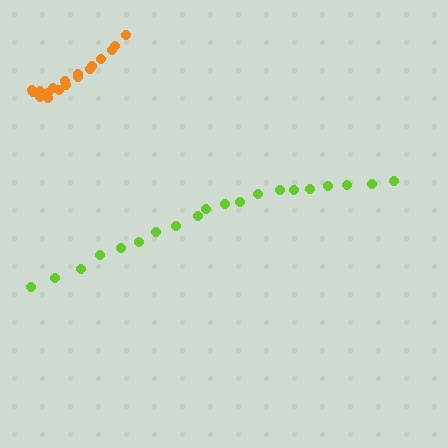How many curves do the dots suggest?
There are 2 distinct paths.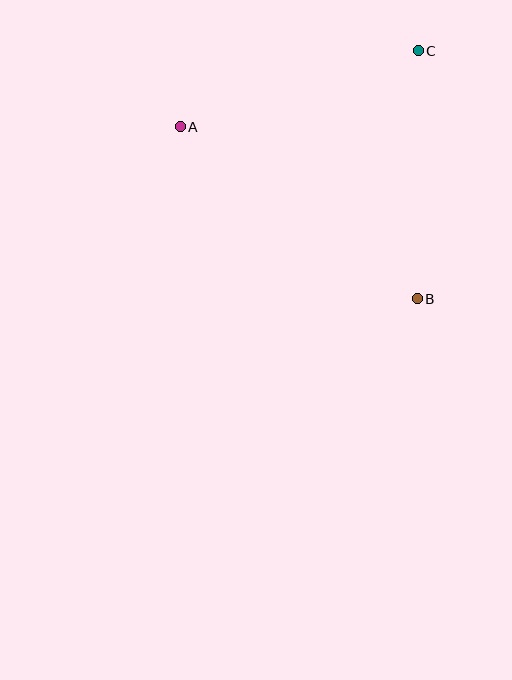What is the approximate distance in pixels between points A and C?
The distance between A and C is approximately 250 pixels.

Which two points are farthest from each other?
Points A and B are farthest from each other.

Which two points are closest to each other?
Points B and C are closest to each other.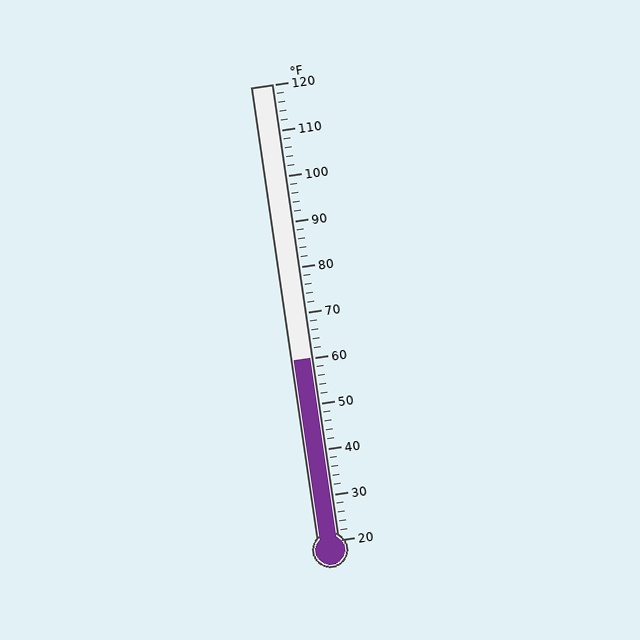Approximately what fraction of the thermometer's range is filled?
The thermometer is filled to approximately 40% of its range.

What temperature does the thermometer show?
The thermometer shows approximately 60°F.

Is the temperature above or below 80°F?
The temperature is below 80°F.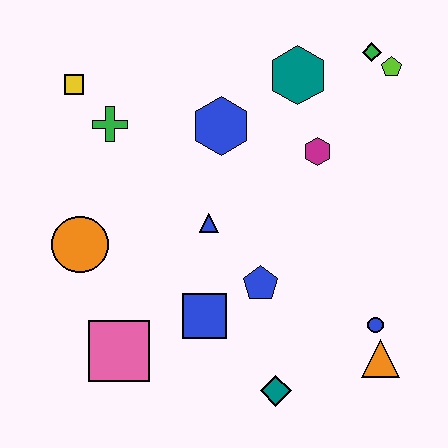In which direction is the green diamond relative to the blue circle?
The green diamond is above the blue circle.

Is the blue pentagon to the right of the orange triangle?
No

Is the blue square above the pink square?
Yes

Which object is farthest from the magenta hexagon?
The pink square is farthest from the magenta hexagon.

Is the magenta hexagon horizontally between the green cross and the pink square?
No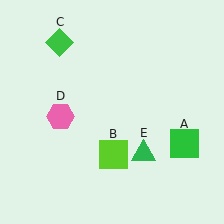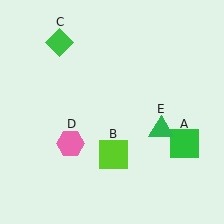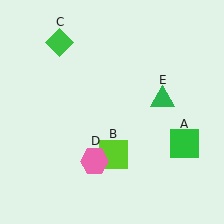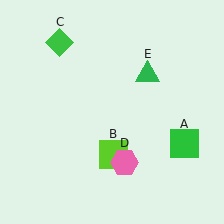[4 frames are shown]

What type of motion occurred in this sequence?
The pink hexagon (object D), green triangle (object E) rotated counterclockwise around the center of the scene.